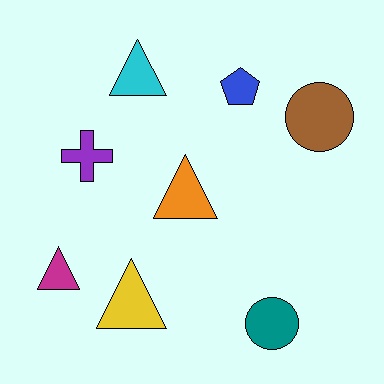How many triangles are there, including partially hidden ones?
There are 4 triangles.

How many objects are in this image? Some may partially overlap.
There are 8 objects.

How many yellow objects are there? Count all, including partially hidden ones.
There is 1 yellow object.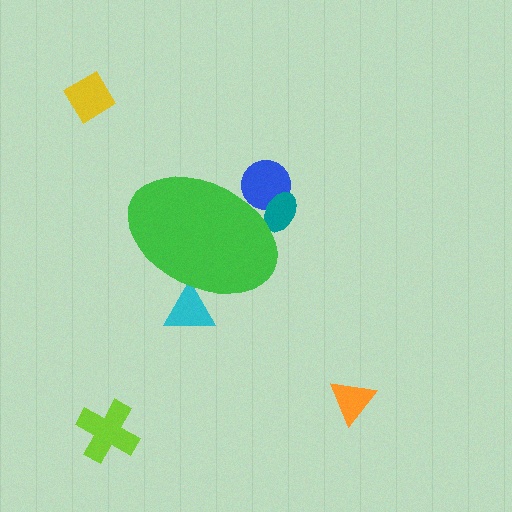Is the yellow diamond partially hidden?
No, the yellow diamond is fully visible.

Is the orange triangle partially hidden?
No, the orange triangle is fully visible.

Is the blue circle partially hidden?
Yes, the blue circle is partially hidden behind the green ellipse.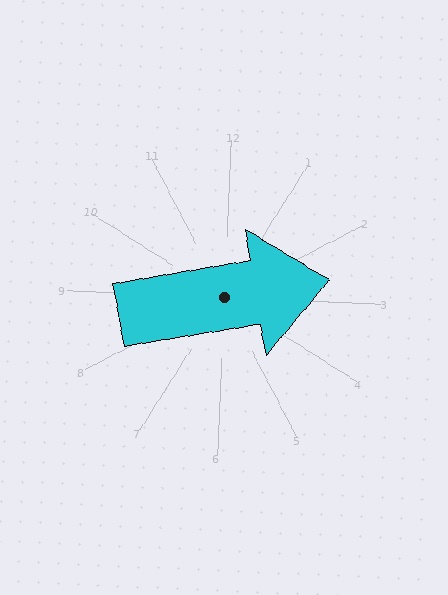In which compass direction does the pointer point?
East.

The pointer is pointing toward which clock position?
Roughly 3 o'clock.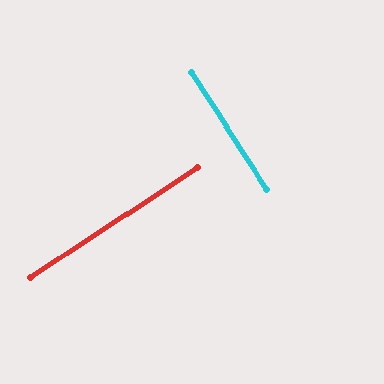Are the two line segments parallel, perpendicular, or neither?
Perpendicular — they meet at approximately 89°.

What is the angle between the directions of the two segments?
Approximately 89 degrees.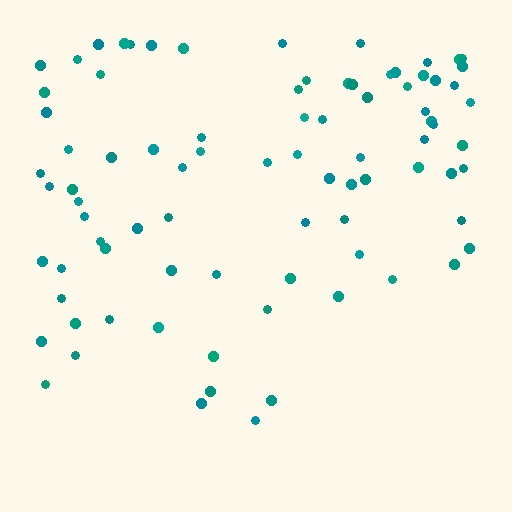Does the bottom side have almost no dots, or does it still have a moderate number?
Still a moderate number, just noticeably fewer than the top.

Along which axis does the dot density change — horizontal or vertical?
Vertical.